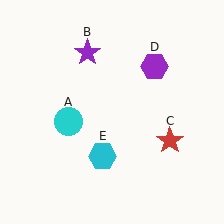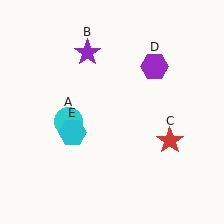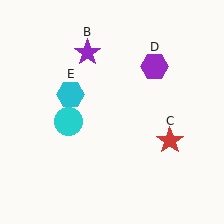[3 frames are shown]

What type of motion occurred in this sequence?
The cyan hexagon (object E) rotated clockwise around the center of the scene.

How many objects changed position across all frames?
1 object changed position: cyan hexagon (object E).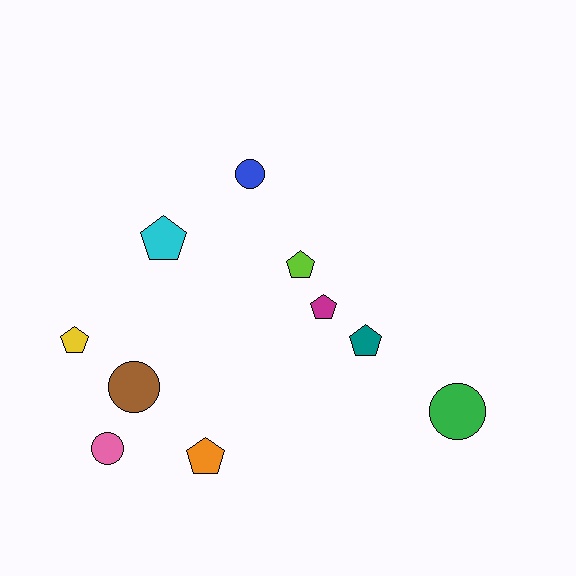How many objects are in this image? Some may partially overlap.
There are 10 objects.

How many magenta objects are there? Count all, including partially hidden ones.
There is 1 magenta object.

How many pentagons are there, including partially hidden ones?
There are 6 pentagons.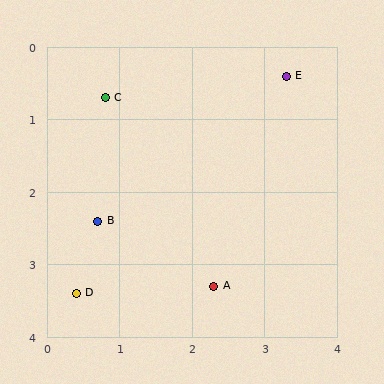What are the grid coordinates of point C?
Point C is at approximately (0.8, 0.7).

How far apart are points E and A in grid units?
Points E and A are about 3.1 grid units apart.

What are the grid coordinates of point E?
Point E is at approximately (3.3, 0.4).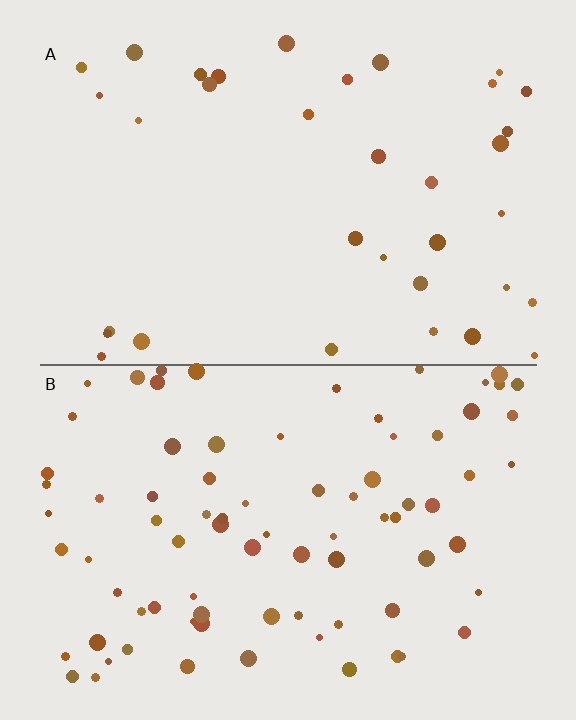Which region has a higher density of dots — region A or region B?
B (the bottom).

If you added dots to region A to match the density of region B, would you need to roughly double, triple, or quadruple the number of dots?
Approximately double.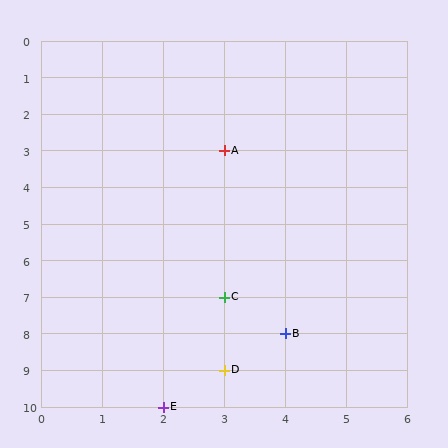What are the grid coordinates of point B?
Point B is at grid coordinates (4, 8).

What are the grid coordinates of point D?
Point D is at grid coordinates (3, 9).